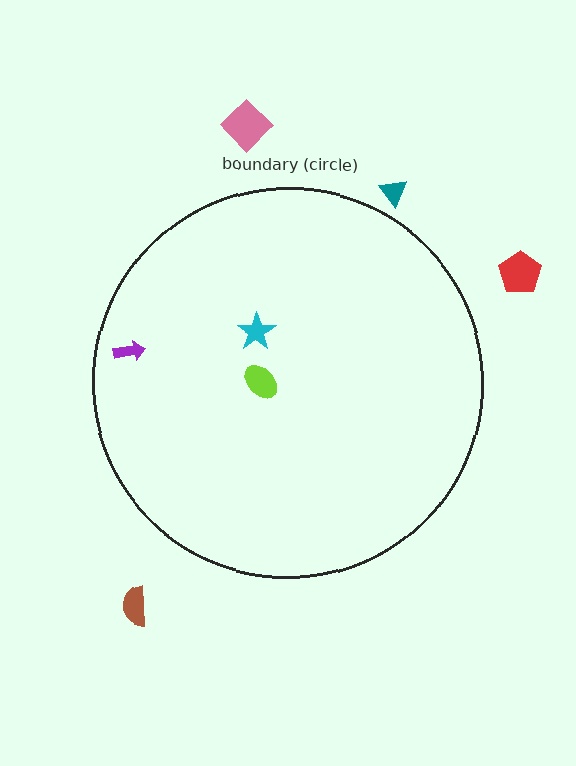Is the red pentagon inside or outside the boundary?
Outside.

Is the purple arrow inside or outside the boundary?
Inside.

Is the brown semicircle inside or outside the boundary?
Outside.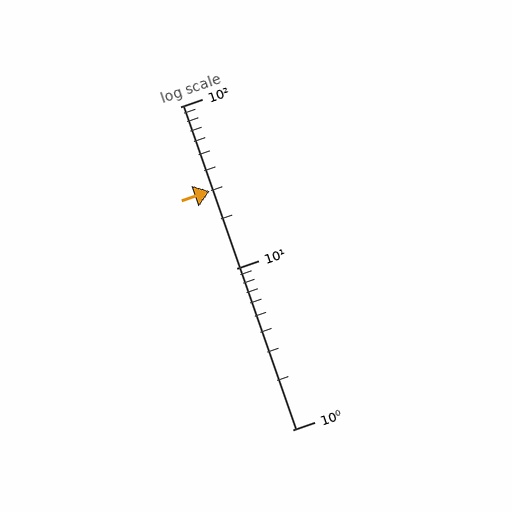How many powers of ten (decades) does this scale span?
The scale spans 2 decades, from 1 to 100.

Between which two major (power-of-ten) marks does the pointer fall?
The pointer is between 10 and 100.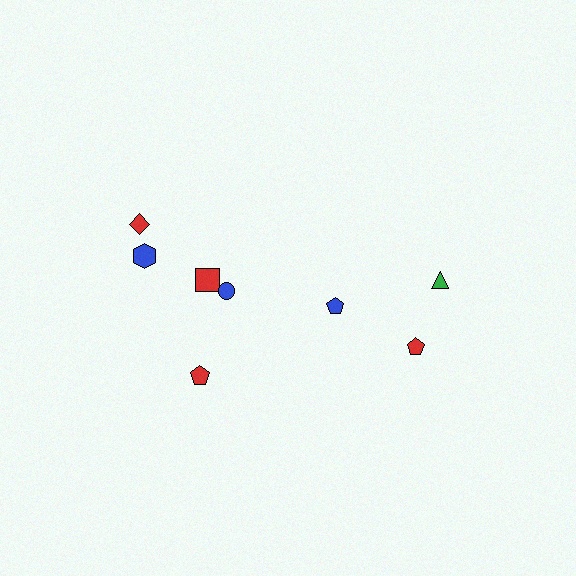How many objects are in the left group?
There are 5 objects.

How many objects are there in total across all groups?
There are 8 objects.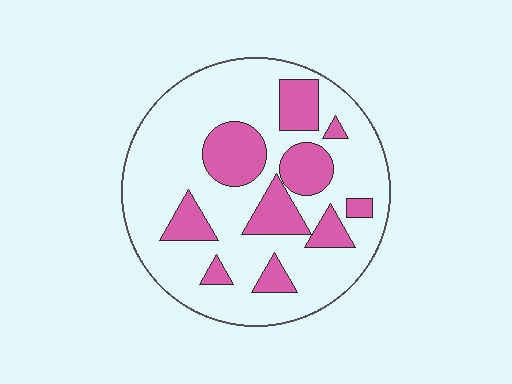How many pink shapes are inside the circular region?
10.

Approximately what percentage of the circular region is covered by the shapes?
Approximately 25%.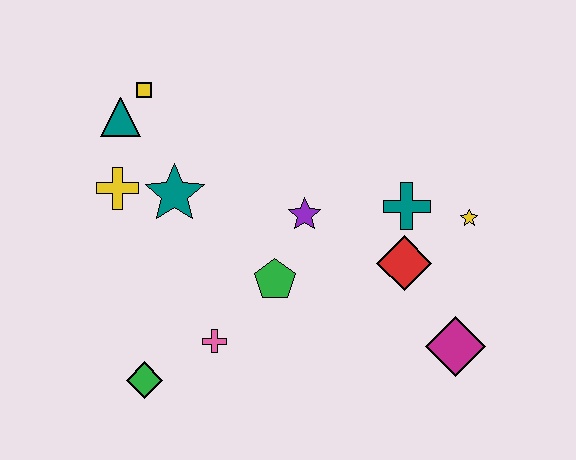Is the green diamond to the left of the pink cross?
Yes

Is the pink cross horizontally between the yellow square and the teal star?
No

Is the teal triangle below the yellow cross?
No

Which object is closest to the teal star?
The yellow cross is closest to the teal star.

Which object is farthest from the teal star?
The magenta diamond is farthest from the teal star.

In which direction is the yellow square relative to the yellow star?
The yellow square is to the left of the yellow star.